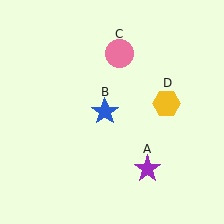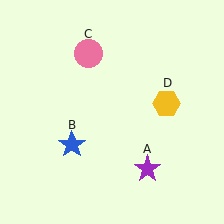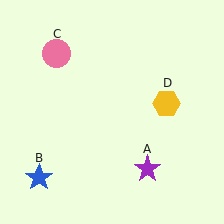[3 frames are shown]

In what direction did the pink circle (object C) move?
The pink circle (object C) moved left.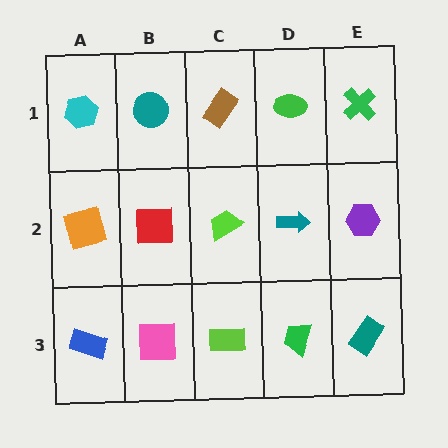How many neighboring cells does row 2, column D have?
4.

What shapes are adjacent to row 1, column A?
An orange square (row 2, column A), a teal circle (row 1, column B).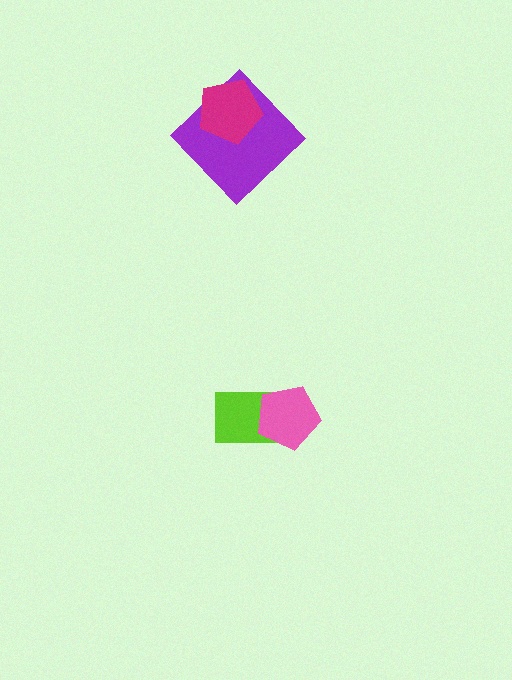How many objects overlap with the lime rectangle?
1 object overlaps with the lime rectangle.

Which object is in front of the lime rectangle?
The pink pentagon is in front of the lime rectangle.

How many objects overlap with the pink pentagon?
1 object overlaps with the pink pentagon.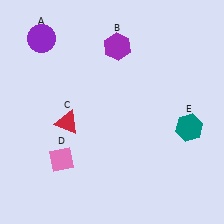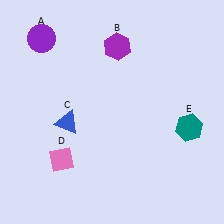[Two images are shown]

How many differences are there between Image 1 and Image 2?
There is 1 difference between the two images.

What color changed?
The triangle (C) changed from red in Image 1 to blue in Image 2.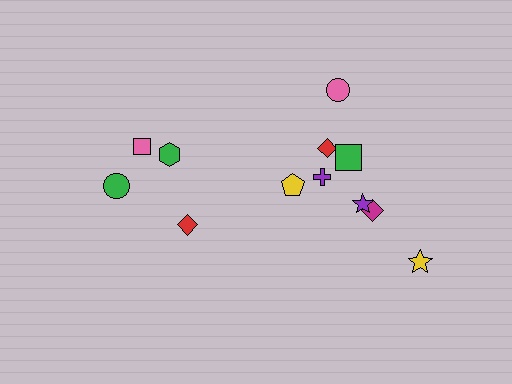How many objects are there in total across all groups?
There are 12 objects.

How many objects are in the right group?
There are 8 objects.